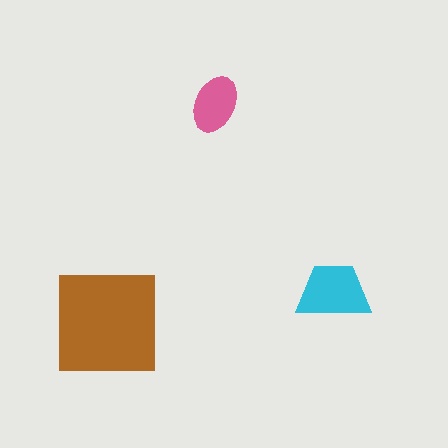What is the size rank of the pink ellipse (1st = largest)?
3rd.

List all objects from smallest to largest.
The pink ellipse, the cyan trapezoid, the brown square.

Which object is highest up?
The pink ellipse is topmost.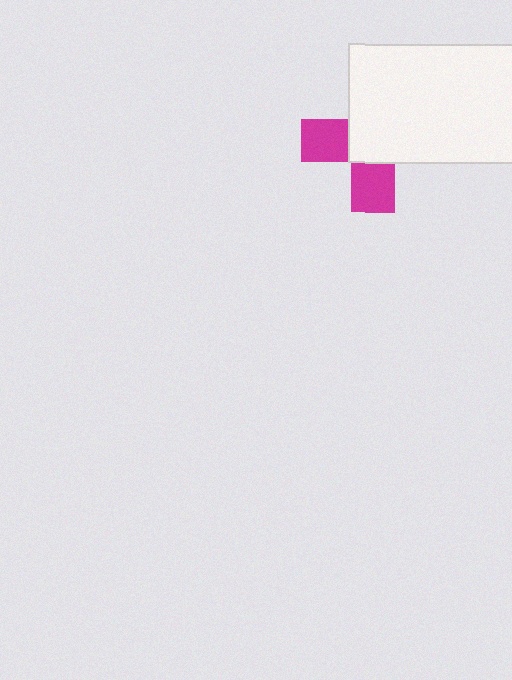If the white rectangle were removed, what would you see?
You would see the complete magenta cross.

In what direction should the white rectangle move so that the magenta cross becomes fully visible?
The white rectangle should move toward the upper-right. That is the shortest direction to clear the overlap and leave the magenta cross fully visible.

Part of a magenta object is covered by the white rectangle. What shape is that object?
It is a cross.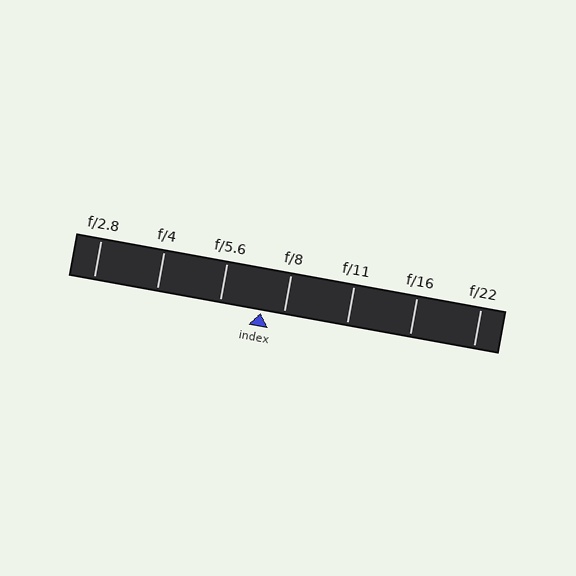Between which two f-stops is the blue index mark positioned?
The index mark is between f/5.6 and f/8.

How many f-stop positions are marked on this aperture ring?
There are 7 f-stop positions marked.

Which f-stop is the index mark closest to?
The index mark is closest to f/8.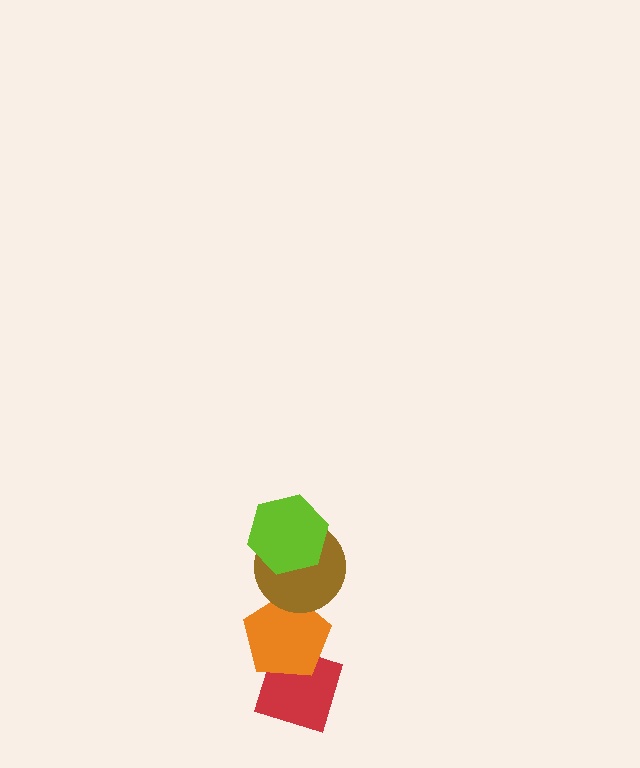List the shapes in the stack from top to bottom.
From top to bottom: the lime hexagon, the brown circle, the orange pentagon, the red diamond.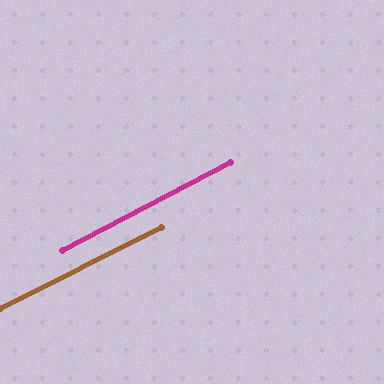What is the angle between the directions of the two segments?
Approximately 1 degree.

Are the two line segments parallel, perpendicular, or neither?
Parallel — their directions differ by only 1.0°.